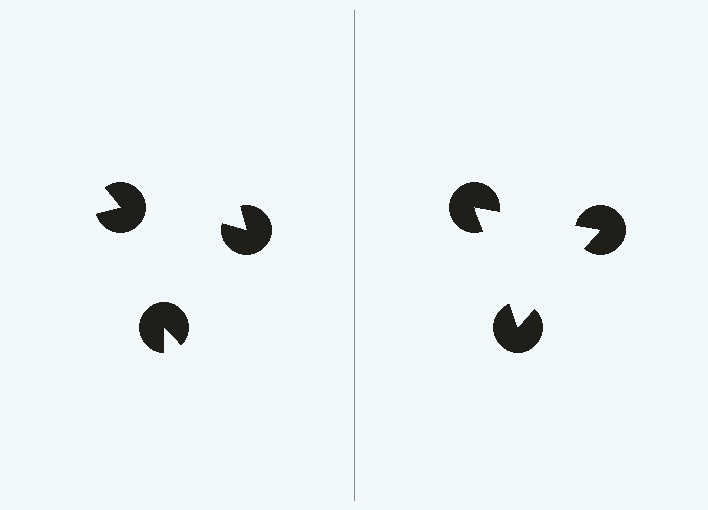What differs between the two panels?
The pac-man discs are positioned identically on both sides; only the wedge orientations differ. On the right they align to a triangle; on the left they are misaligned.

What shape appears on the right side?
An illusory triangle.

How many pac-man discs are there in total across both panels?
6 — 3 on each side.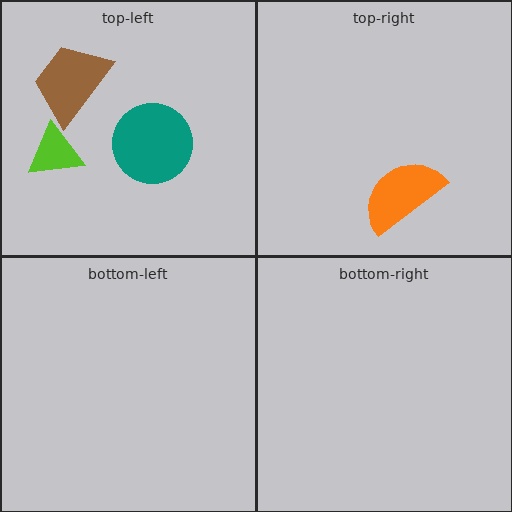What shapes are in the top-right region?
The orange semicircle.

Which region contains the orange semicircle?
The top-right region.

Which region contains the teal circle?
The top-left region.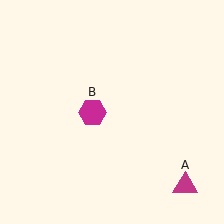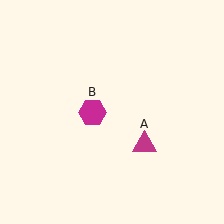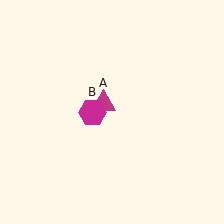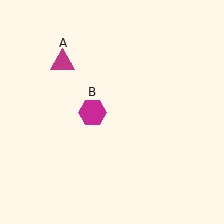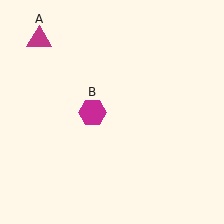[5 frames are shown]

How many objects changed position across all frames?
1 object changed position: magenta triangle (object A).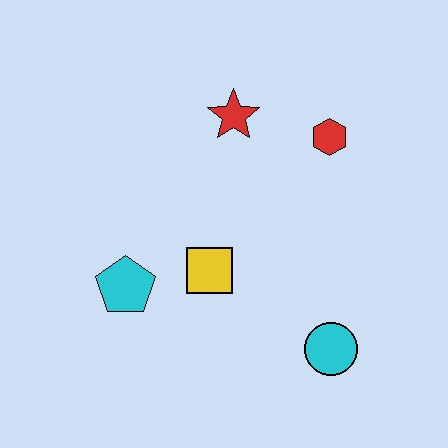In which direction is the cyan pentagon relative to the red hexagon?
The cyan pentagon is to the left of the red hexagon.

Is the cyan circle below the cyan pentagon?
Yes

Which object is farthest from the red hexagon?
The cyan pentagon is farthest from the red hexagon.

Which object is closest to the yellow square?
The cyan pentagon is closest to the yellow square.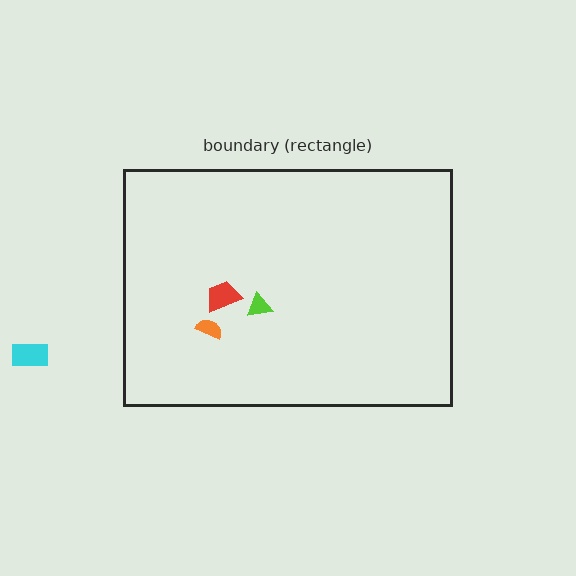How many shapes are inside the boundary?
3 inside, 1 outside.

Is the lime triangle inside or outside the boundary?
Inside.